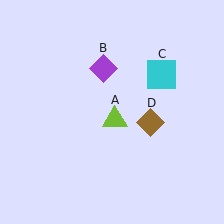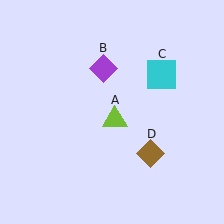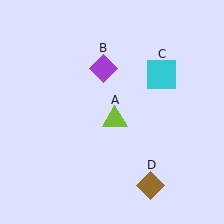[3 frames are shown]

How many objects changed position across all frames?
1 object changed position: brown diamond (object D).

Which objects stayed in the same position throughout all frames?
Lime triangle (object A) and purple diamond (object B) and cyan square (object C) remained stationary.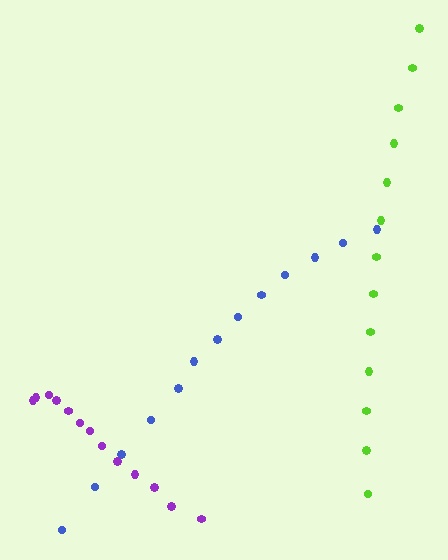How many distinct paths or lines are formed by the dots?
There are 3 distinct paths.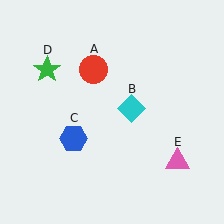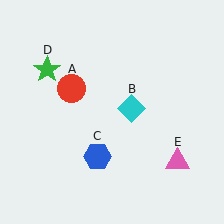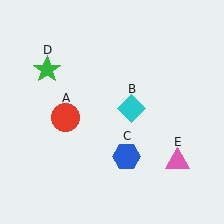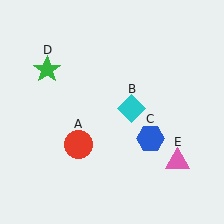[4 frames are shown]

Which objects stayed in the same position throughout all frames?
Cyan diamond (object B) and green star (object D) and pink triangle (object E) remained stationary.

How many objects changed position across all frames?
2 objects changed position: red circle (object A), blue hexagon (object C).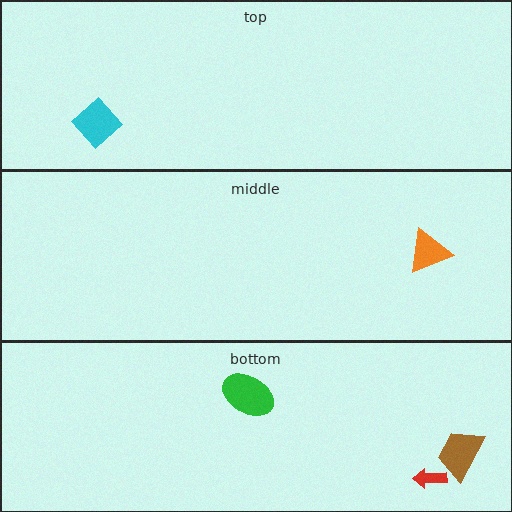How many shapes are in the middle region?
1.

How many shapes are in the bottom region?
3.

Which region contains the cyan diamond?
The top region.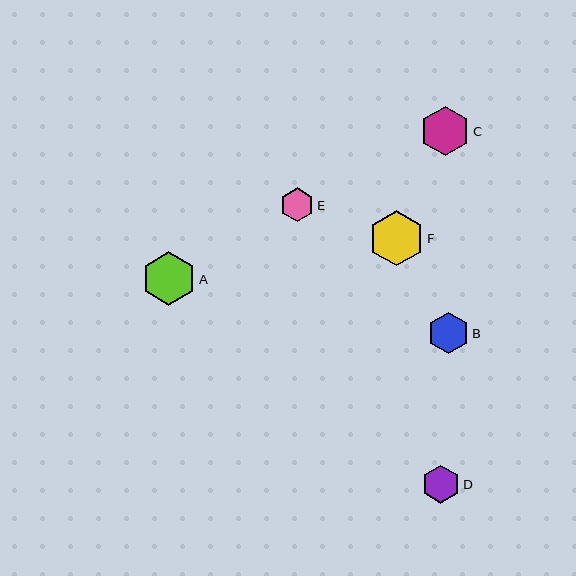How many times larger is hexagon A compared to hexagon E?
Hexagon A is approximately 1.6 times the size of hexagon E.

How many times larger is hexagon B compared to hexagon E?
Hexagon B is approximately 1.2 times the size of hexagon E.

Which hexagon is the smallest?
Hexagon E is the smallest with a size of approximately 34 pixels.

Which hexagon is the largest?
Hexagon F is the largest with a size of approximately 56 pixels.